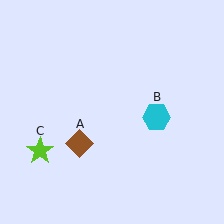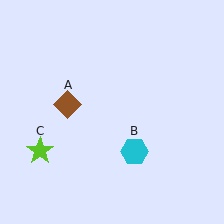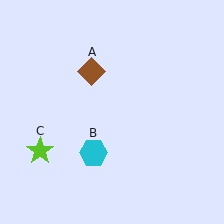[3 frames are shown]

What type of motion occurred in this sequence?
The brown diamond (object A), cyan hexagon (object B) rotated clockwise around the center of the scene.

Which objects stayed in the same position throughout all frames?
Lime star (object C) remained stationary.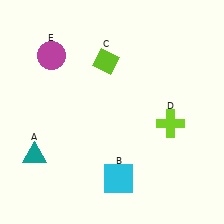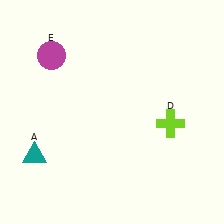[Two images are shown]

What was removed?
The cyan square (B), the lime diamond (C) were removed in Image 2.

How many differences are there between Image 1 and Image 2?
There are 2 differences between the two images.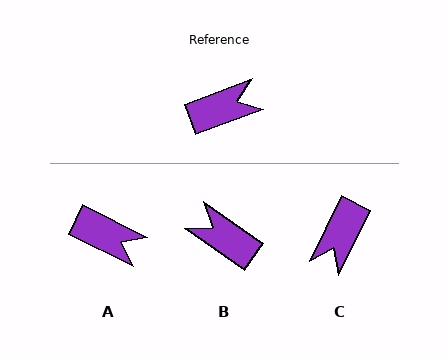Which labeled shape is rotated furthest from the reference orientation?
C, about 136 degrees away.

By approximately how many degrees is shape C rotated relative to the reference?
Approximately 136 degrees clockwise.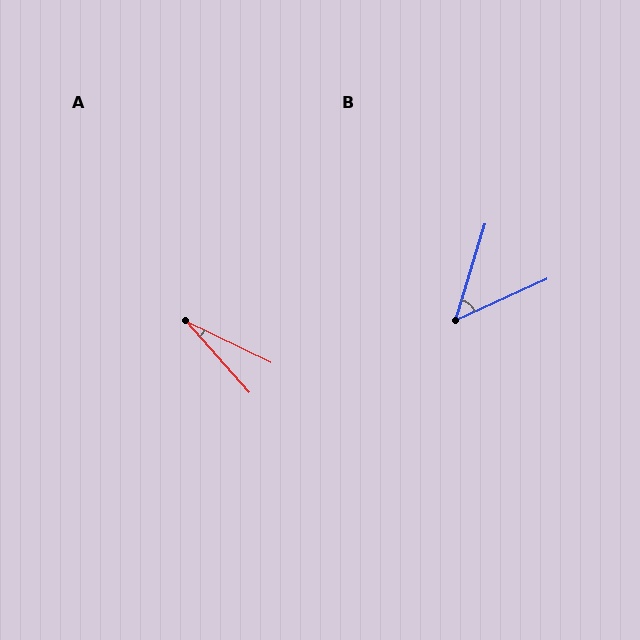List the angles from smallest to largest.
A (22°), B (48°).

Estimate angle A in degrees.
Approximately 22 degrees.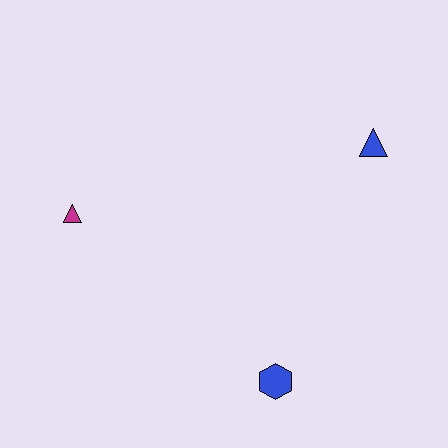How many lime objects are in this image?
There are no lime objects.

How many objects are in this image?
There are 3 objects.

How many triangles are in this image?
There are 2 triangles.